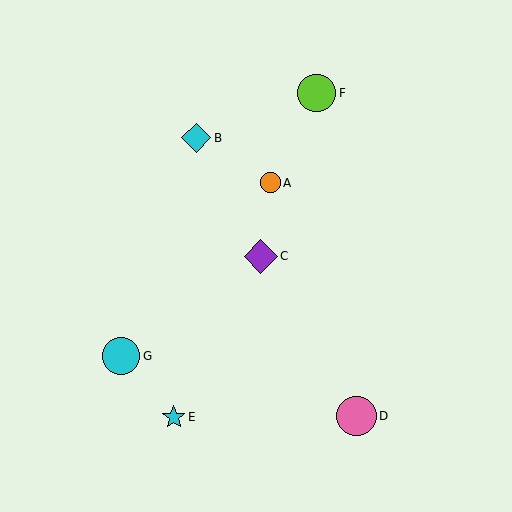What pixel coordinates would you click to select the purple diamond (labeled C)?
Click at (261, 256) to select the purple diamond C.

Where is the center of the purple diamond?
The center of the purple diamond is at (261, 256).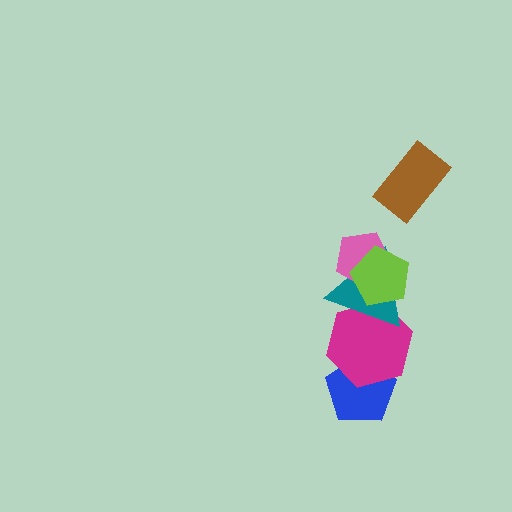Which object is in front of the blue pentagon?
The magenta hexagon is in front of the blue pentagon.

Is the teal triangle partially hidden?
Yes, it is partially covered by another shape.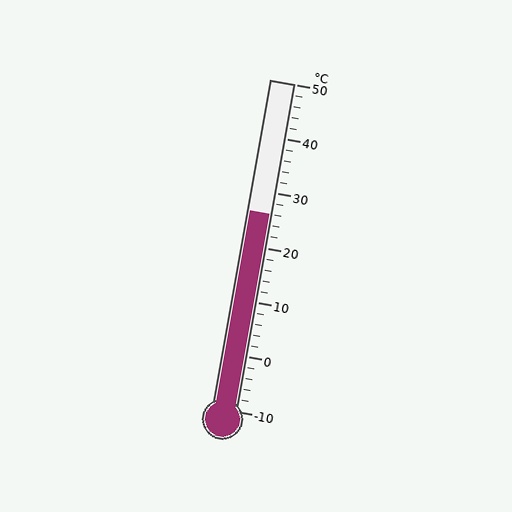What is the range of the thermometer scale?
The thermometer scale ranges from -10°C to 50°C.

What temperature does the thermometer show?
The thermometer shows approximately 26°C.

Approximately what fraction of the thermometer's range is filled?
The thermometer is filled to approximately 60% of its range.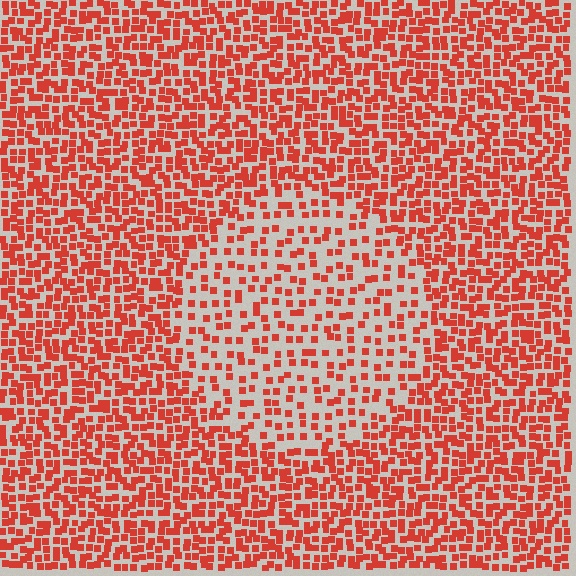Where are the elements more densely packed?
The elements are more densely packed outside the circle boundary.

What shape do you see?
I see a circle.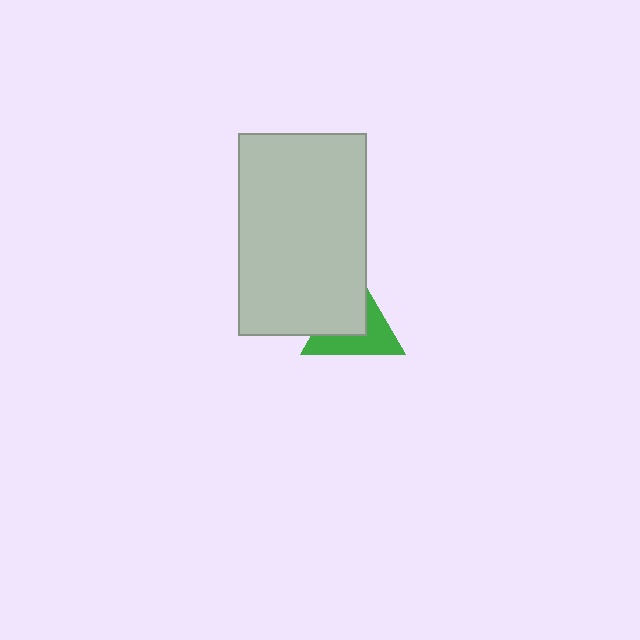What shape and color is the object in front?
The object in front is a light gray rectangle.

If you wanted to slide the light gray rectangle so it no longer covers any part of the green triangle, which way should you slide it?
Slide it toward the upper-left — that is the most direct way to separate the two shapes.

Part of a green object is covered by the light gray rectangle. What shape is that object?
It is a triangle.